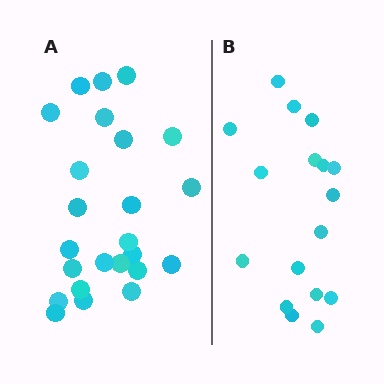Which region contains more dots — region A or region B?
Region A (the left region) has more dots.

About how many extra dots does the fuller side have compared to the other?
Region A has roughly 8 or so more dots than region B.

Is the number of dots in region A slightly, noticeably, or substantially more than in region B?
Region A has noticeably more, but not dramatically so. The ratio is roughly 1.4 to 1.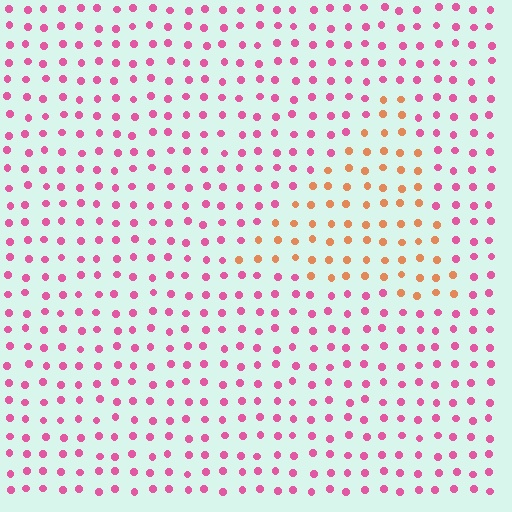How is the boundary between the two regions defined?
The boundary is defined purely by a slight shift in hue (about 53 degrees). Spacing, size, and orientation are identical on both sides.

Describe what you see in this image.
The image is filled with small pink elements in a uniform arrangement. A triangle-shaped region is visible where the elements are tinted to a slightly different hue, forming a subtle color boundary.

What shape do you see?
I see a triangle.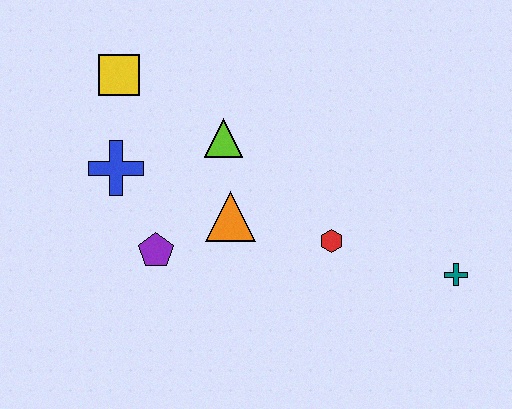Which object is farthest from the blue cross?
The teal cross is farthest from the blue cross.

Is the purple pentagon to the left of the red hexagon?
Yes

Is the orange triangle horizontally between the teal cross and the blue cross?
Yes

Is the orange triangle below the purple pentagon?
No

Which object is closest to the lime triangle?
The orange triangle is closest to the lime triangle.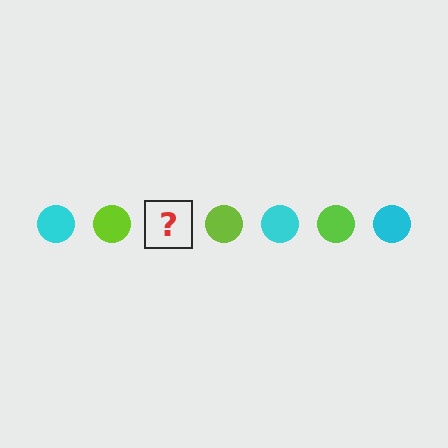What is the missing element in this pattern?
The missing element is a cyan circle.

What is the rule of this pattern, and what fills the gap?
The rule is that the pattern cycles through cyan, lime circles. The gap should be filled with a cyan circle.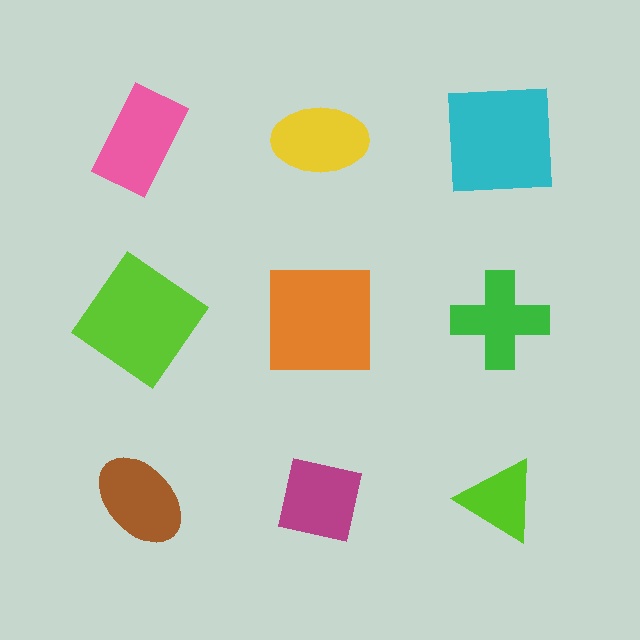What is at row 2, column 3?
A green cross.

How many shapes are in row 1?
3 shapes.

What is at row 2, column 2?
An orange square.